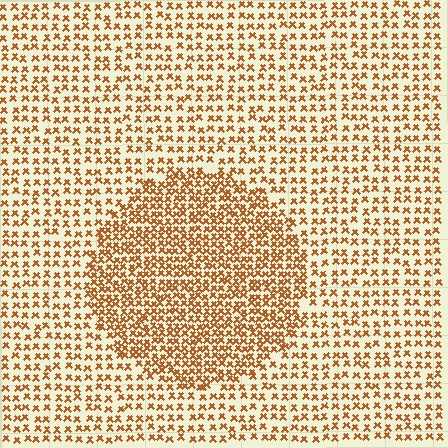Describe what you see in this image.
The image contains small brown elements arranged at two different densities. A circle-shaped region is visible where the elements are more densely packed than the surrounding area.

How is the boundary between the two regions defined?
The boundary is defined by a change in element density (approximately 1.9x ratio). All elements are the same color, size, and shape.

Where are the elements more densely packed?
The elements are more densely packed inside the circle boundary.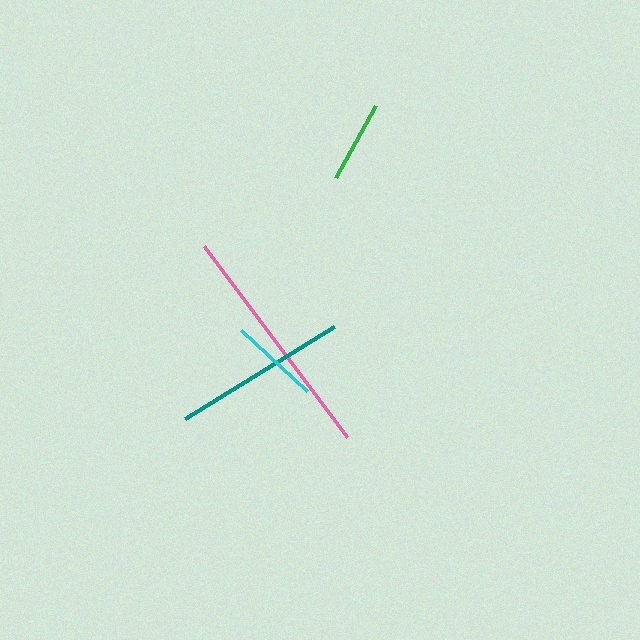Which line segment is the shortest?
The green line is the shortest at approximately 81 pixels.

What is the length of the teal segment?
The teal segment is approximately 174 pixels long.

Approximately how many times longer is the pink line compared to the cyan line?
The pink line is approximately 2.7 times the length of the cyan line.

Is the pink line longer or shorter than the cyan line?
The pink line is longer than the cyan line.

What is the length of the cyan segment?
The cyan segment is approximately 90 pixels long.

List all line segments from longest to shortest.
From longest to shortest: pink, teal, cyan, green.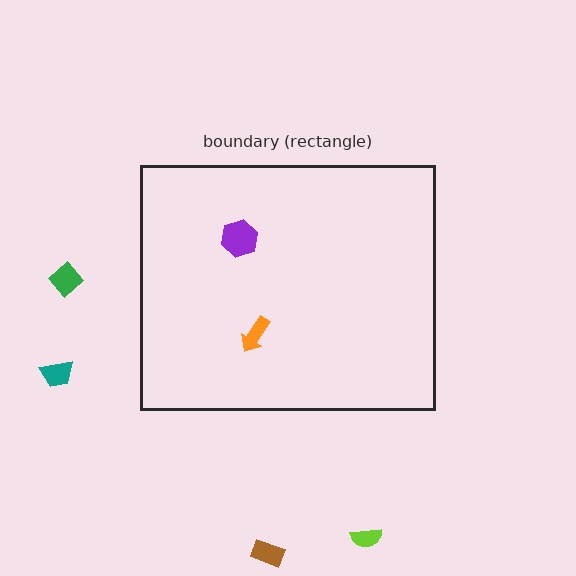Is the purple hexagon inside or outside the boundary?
Inside.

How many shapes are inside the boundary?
2 inside, 4 outside.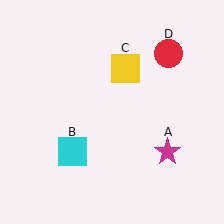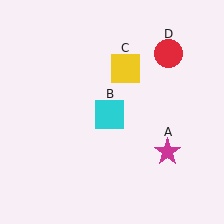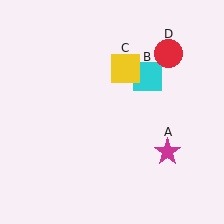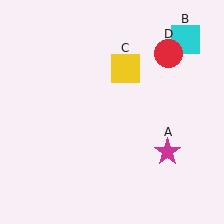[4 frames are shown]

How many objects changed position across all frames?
1 object changed position: cyan square (object B).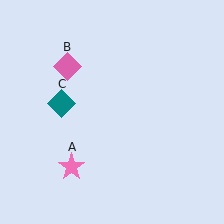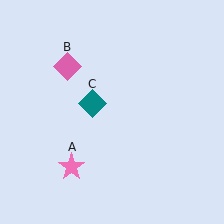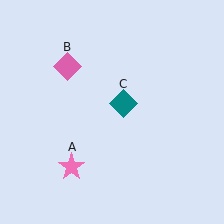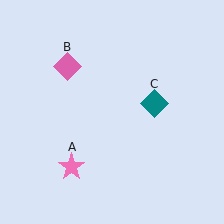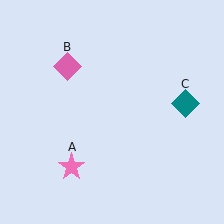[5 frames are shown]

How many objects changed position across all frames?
1 object changed position: teal diamond (object C).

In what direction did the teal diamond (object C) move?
The teal diamond (object C) moved right.